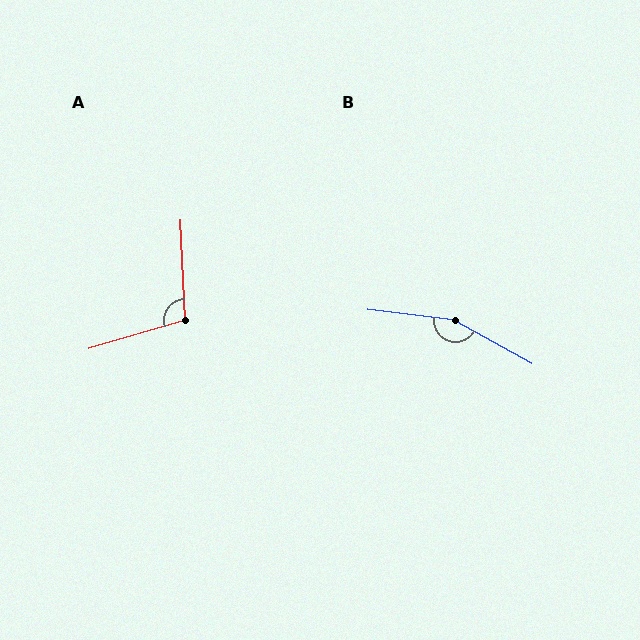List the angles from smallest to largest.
A (104°), B (157°).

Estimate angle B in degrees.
Approximately 157 degrees.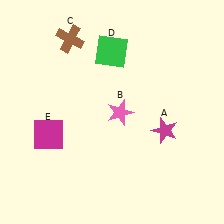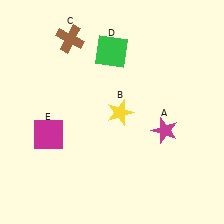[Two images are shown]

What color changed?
The star (B) changed from pink in Image 1 to yellow in Image 2.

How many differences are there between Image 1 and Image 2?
There is 1 difference between the two images.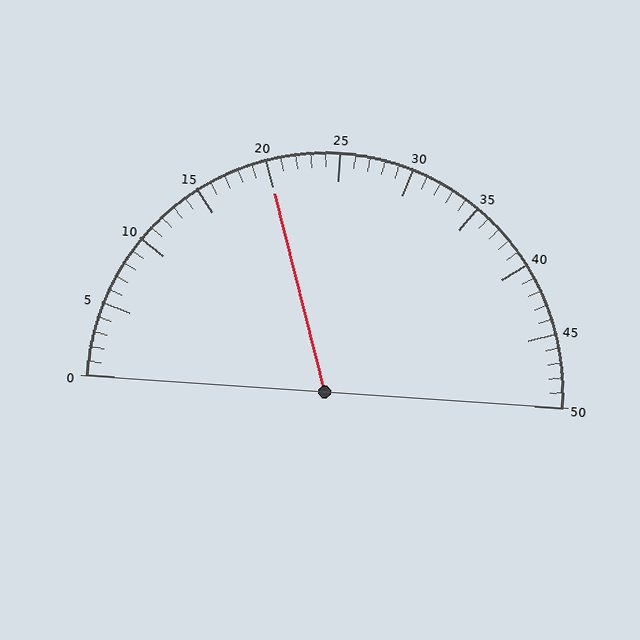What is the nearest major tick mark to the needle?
The nearest major tick mark is 20.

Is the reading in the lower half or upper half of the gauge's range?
The reading is in the lower half of the range (0 to 50).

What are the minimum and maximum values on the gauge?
The gauge ranges from 0 to 50.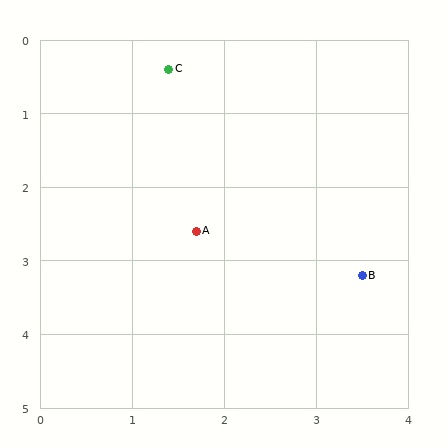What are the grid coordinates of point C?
Point C is at approximately (1.4, 0.4).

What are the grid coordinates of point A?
Point A is at approximately (1.7, 2.6).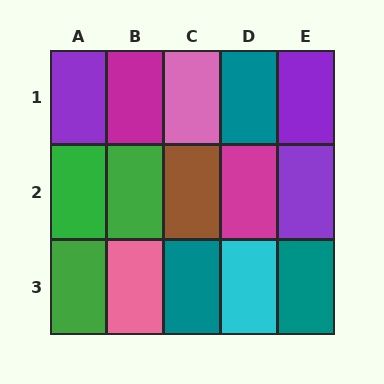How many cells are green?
3 cells are green.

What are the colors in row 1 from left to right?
Purple, magenta, pink, teal, purple.